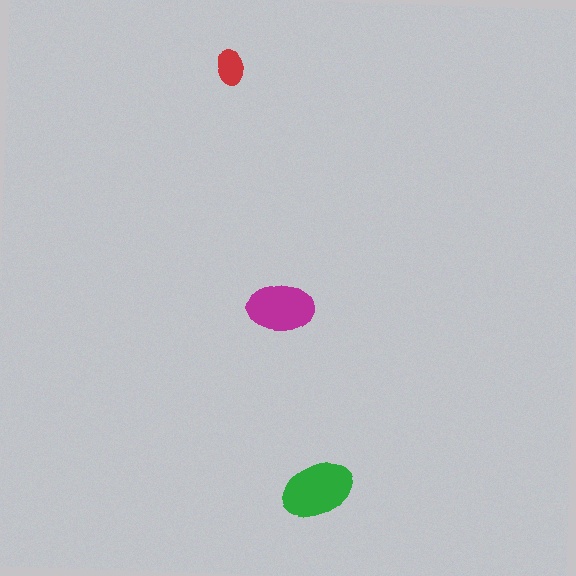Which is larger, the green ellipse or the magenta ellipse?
The green one.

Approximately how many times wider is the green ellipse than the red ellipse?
About 2 times wider.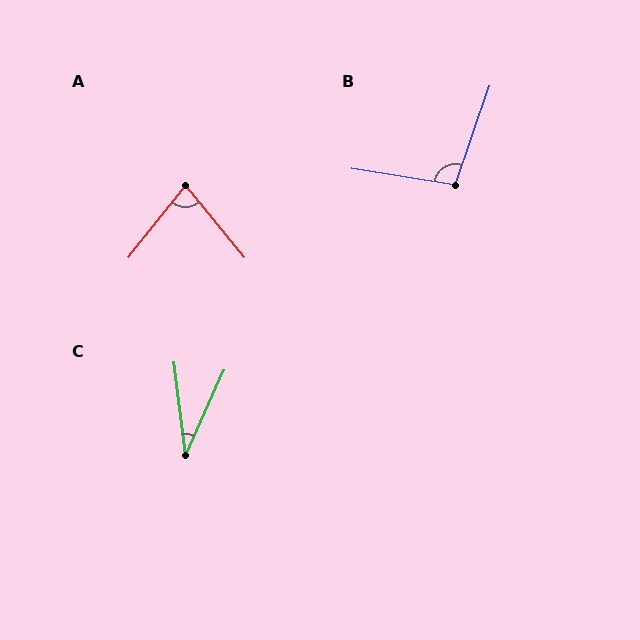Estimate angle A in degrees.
Approximately 77 degrees.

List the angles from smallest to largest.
C (31°), A (77°), B (100°).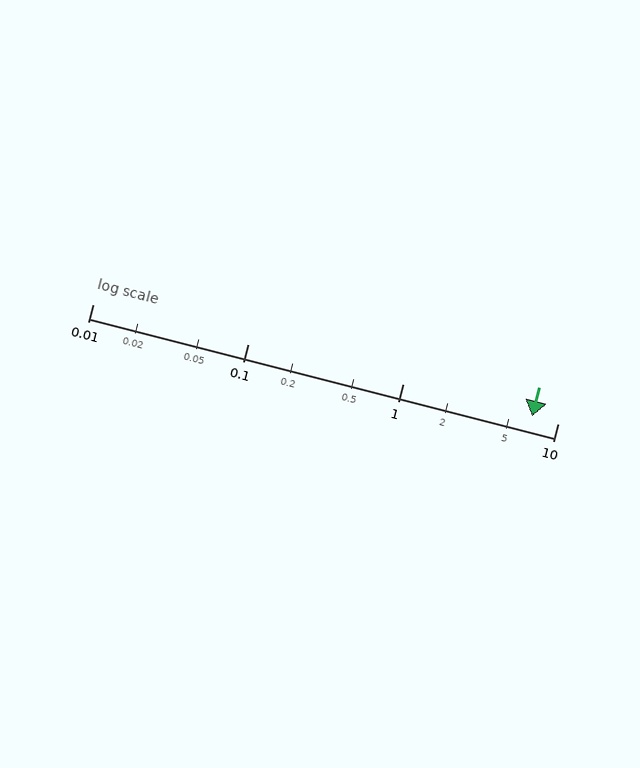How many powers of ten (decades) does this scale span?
The scale spans 3 decades, from 0.01 to 10.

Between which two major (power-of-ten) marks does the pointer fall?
The pointer is between 1 and 10.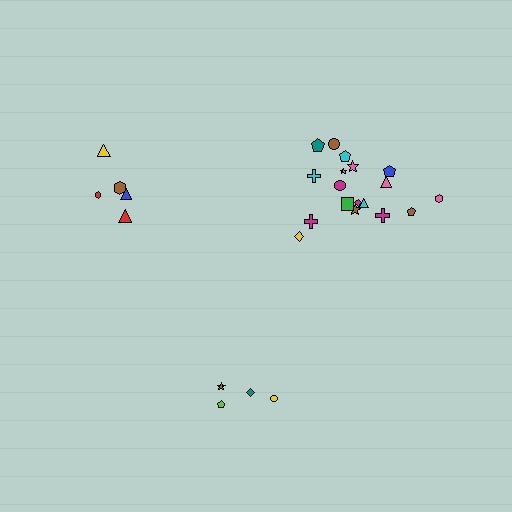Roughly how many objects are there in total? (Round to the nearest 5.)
Roughly 25 objects in total.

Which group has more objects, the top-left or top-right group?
The top-right group.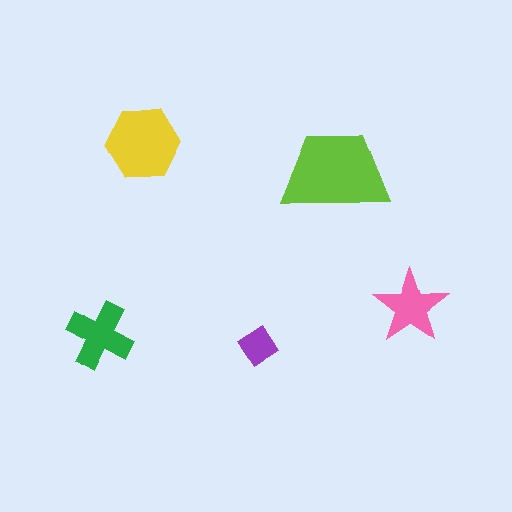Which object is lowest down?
The purple diamond is bottommost.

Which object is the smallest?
The purple diamond.